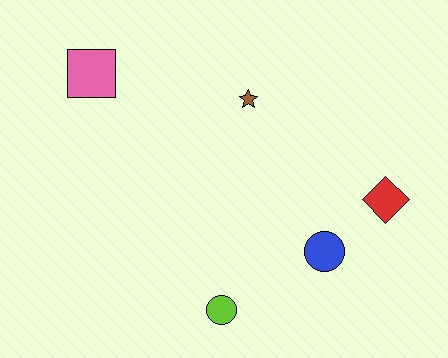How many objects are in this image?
There are 5 objects.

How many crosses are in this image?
There are no crosses.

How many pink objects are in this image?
There is 1 pink object.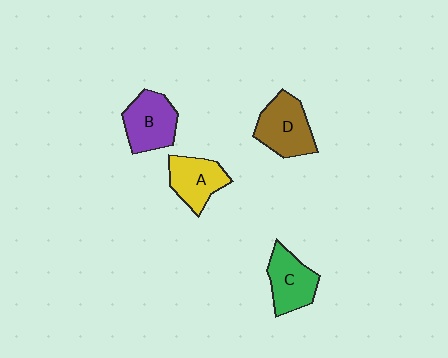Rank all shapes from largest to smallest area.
From largest to smallest: D (brown), B (purple), C (green), A (yellow).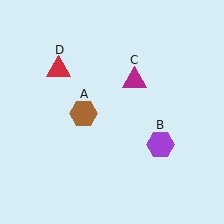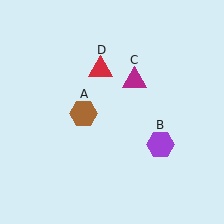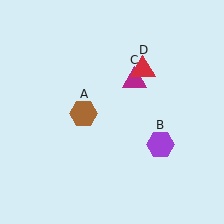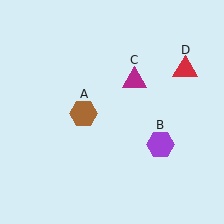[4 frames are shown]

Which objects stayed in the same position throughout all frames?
Brown hexagon (object A) and purple hexagon (object B) and magenta triangle (object C) remained stationary.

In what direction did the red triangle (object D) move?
The red triangle (object D) moved right.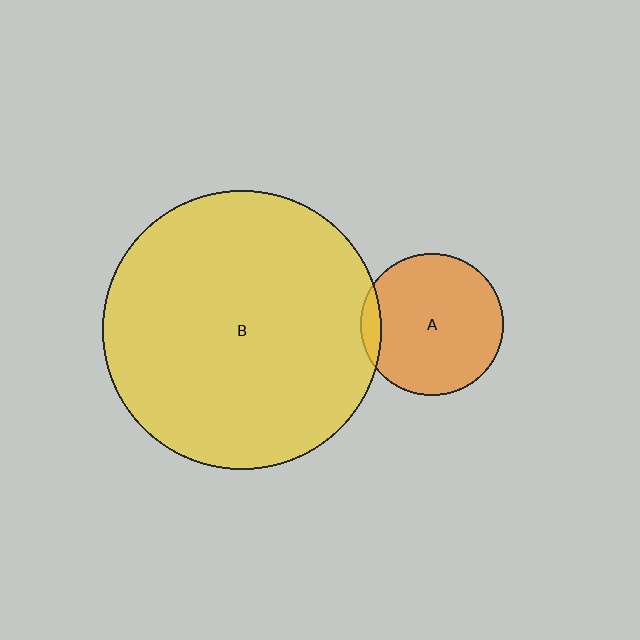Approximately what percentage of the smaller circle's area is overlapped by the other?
Approximately 5%.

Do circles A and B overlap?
Yes.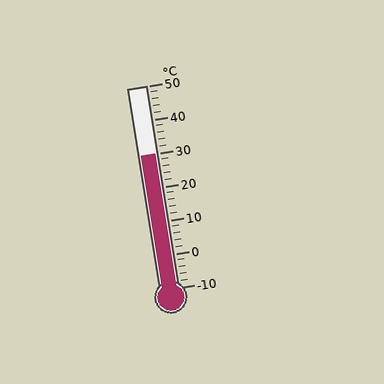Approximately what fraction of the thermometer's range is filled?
The thermometer is filled to approximately 65% of its range.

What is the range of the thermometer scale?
The thermometer scale ranges from -10°C to 50°C.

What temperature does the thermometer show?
The thermometer shows approximately 30°C.